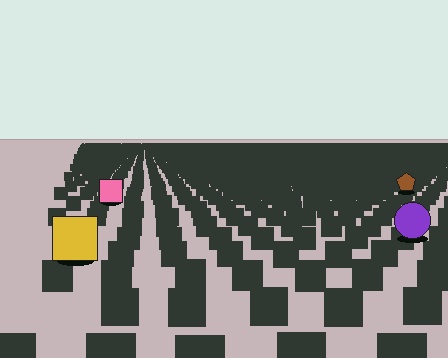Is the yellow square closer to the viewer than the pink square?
Yes. The yellow square is closer — you can tell from the texture gradient: the ground texture is coarser near it.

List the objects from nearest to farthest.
From nearest to farthest: the yellow square, the purple circle, the pink square, the brown pentagon.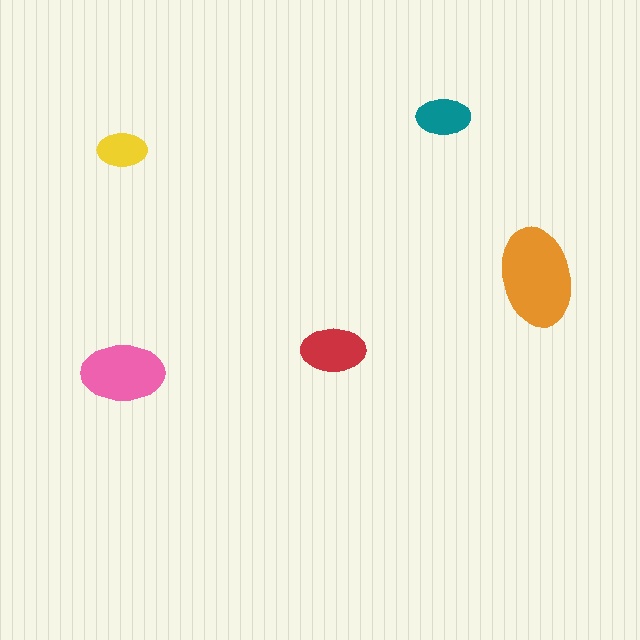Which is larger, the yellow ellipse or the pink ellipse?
The pink one.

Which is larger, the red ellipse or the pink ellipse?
The pink one.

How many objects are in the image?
There are 5 objects in the image.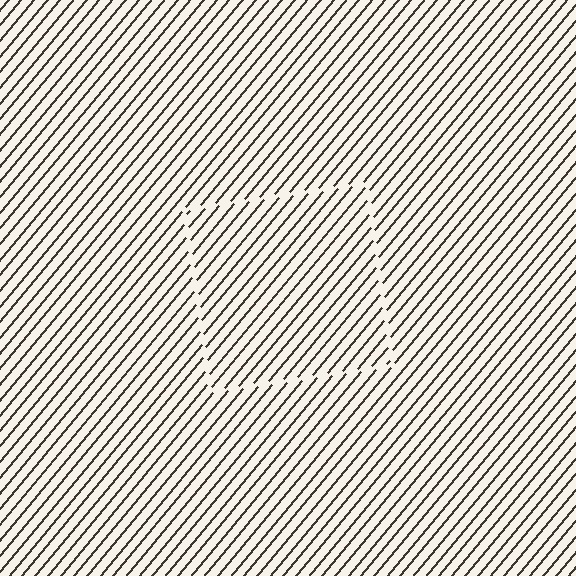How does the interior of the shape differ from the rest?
The interior of the shape contains the same grating, shifted by half a period — the contour is defined by the phase discontinuity where line-ends from the inner and outer gratings abut.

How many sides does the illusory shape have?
4 sides — the line-ends trace a square.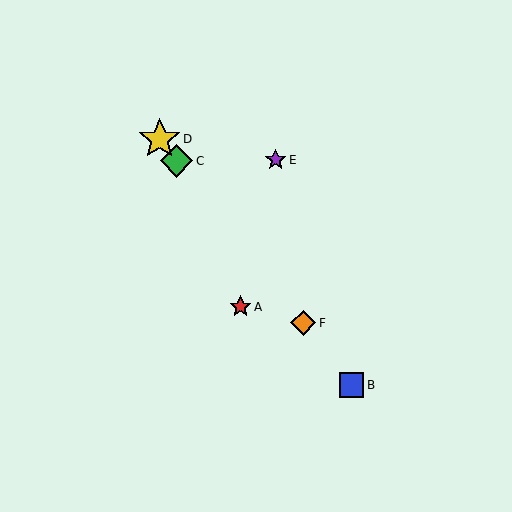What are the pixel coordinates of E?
Object E is at (276, 160).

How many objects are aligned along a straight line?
4 objects (B, C, D, F) are aligned along a straight line.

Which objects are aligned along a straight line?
Objects B, C, D, F are aligned along a straight line.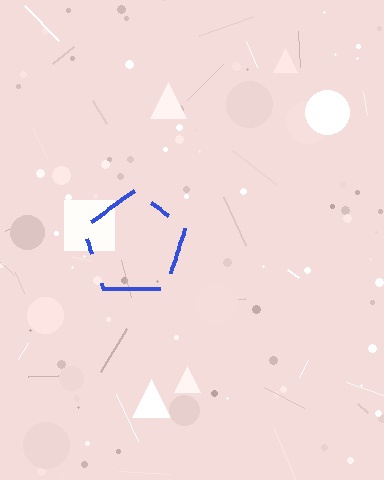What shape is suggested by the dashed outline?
The dashed outline suggests a pentagon.